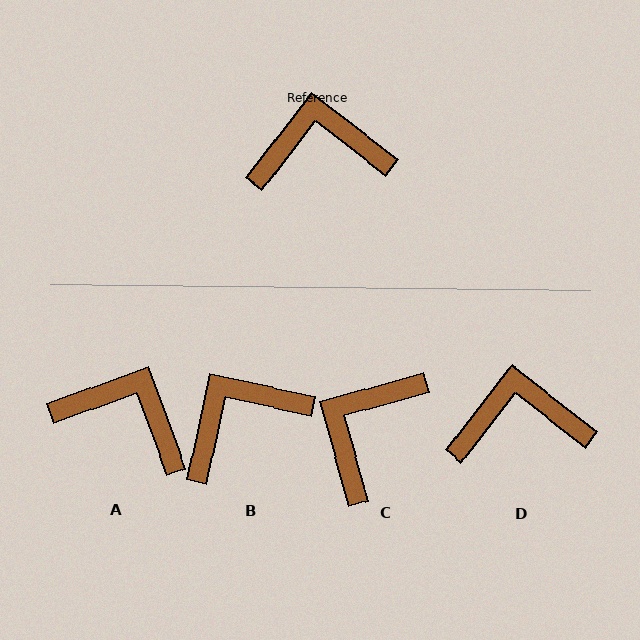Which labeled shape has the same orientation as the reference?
D.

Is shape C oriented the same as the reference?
No, it is off by about 54 degrees.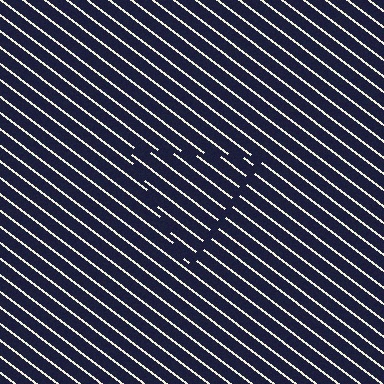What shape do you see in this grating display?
An illusory triangle. The interior of the shape contains the same grating, shifted by half a period — the contour is defined by the phase discontinuity where line-ends from the inner and outer gratings abut.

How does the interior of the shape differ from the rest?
The interior of the shape contains the same grating, shifted by half a period — the contour is defined by the phase discontinuity where line-ends from the inner and outer gratings abut.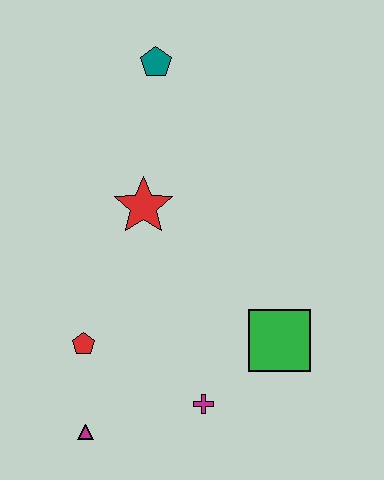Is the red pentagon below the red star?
Yes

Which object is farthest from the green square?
The teal pentagon is farthest from the green square.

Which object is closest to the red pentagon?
The magenta triangle is closest to the red pentagon.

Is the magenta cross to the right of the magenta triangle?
Yes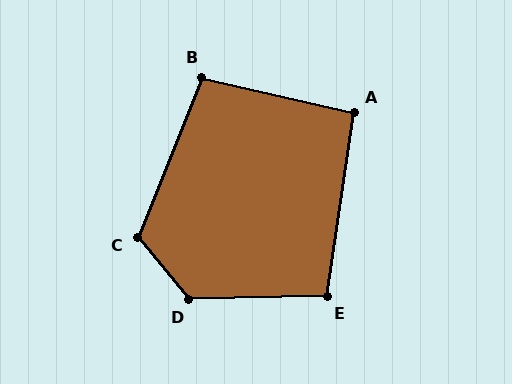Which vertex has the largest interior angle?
D, at approximately 128 degrees.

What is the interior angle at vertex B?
Approximately 99 degrees (obtuse).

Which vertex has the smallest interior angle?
A, at approximately 95 degrees.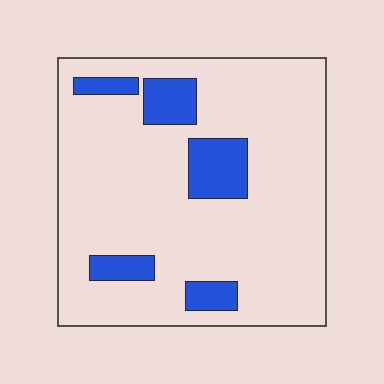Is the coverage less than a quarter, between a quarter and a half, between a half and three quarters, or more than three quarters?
Less than a quarter.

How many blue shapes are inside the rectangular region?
5.